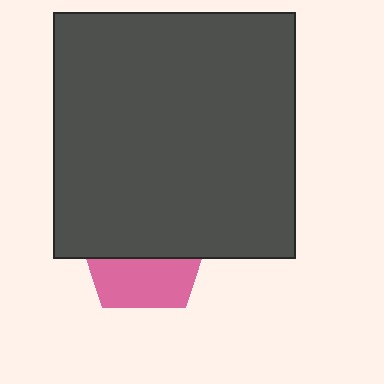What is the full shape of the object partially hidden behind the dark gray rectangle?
The partially hidden object is a pink pentagon.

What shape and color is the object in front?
The object in front is a dark gray rectangle.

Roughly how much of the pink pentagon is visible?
A small part of it is visible (roughly 40%).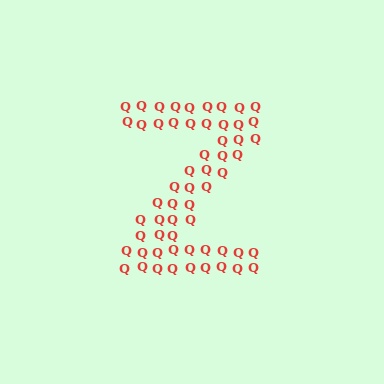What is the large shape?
The large shape is the letter Z.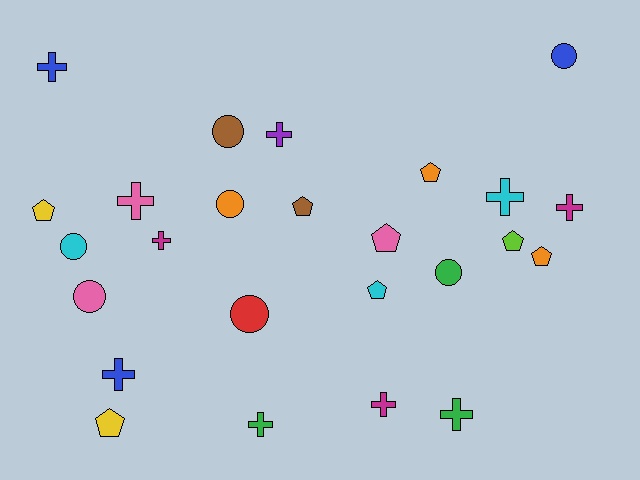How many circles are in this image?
There are 7 circles.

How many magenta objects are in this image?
There are 3 magenta objects.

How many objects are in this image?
There are 25 objects.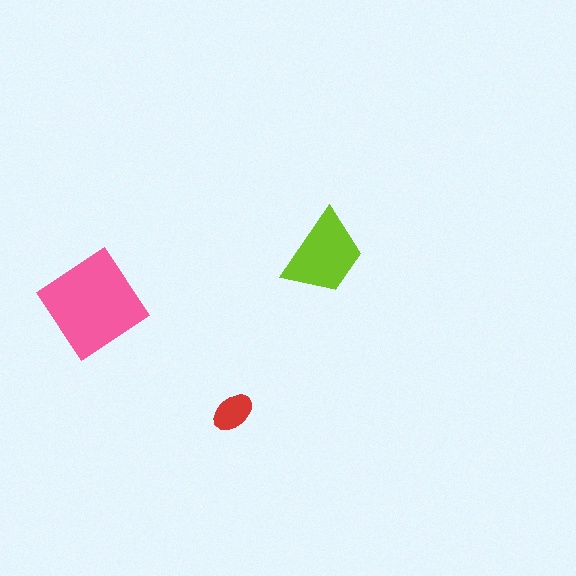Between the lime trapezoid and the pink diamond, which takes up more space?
The pink diamond.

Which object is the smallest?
The red ellipse.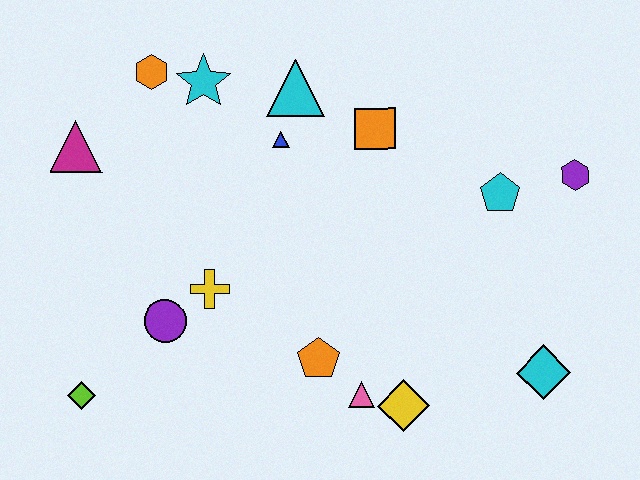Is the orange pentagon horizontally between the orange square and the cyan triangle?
Yes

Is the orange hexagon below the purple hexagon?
No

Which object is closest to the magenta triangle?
The orange hexagon is closest to the magenta triangle.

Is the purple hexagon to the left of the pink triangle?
No